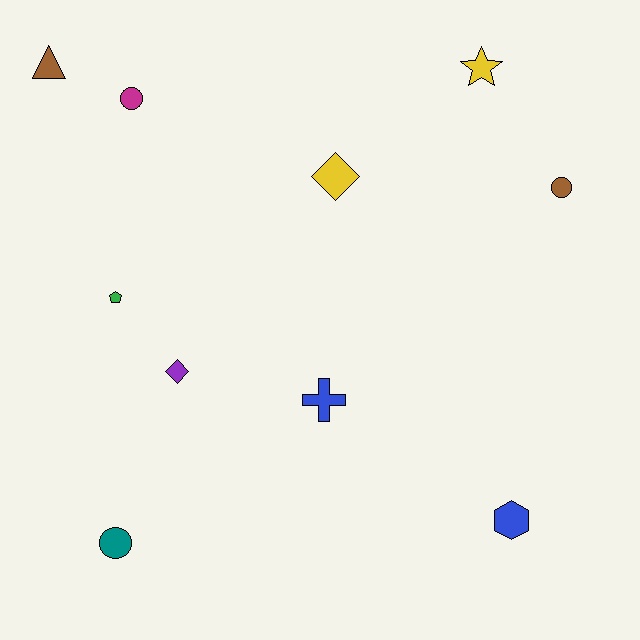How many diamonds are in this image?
There are 2 diamonds.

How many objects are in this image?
There are 10 objects.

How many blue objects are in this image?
There are 2 blue objects.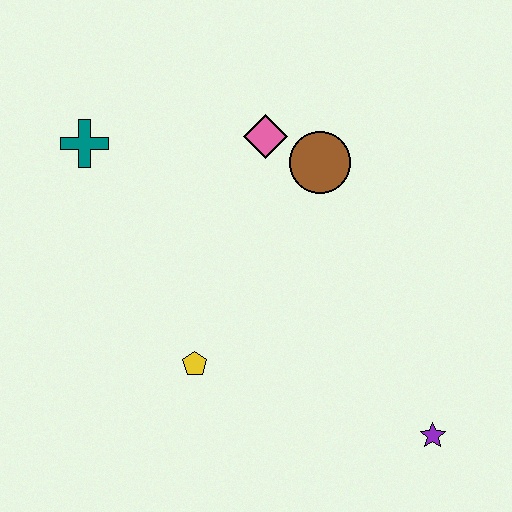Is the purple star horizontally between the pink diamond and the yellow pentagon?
No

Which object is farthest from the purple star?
The teal cross is farthest from the purple star.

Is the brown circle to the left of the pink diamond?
No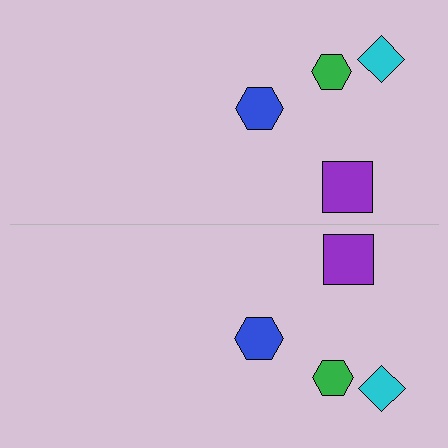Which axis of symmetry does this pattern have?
The pattern has a horizontal axis of symmetry running through the center of the image.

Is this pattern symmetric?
Yes, this pattern has bilateral (reflection) symmetry.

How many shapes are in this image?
There are 8 shapes in this image.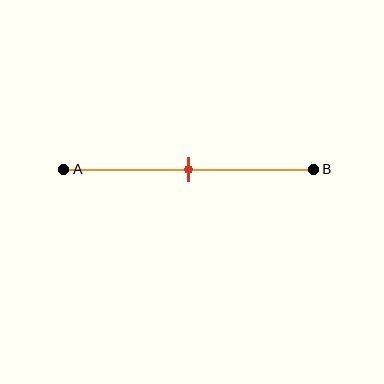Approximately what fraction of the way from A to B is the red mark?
The red mark is approximately 50% of the way from A to B.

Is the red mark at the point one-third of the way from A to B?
No, the mark is at about 50% from A, not at the 33% one-third point.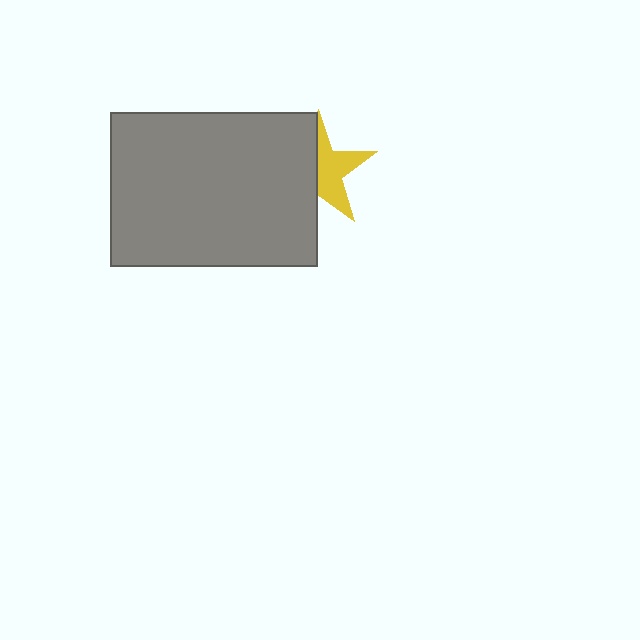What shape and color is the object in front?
The object in front is a gray rectangle.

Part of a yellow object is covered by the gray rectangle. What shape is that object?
It is a star.